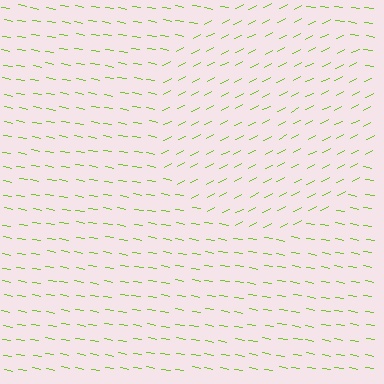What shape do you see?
I see a circle.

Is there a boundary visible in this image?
Yes, there is a texture boundary formed by a change in line orientation.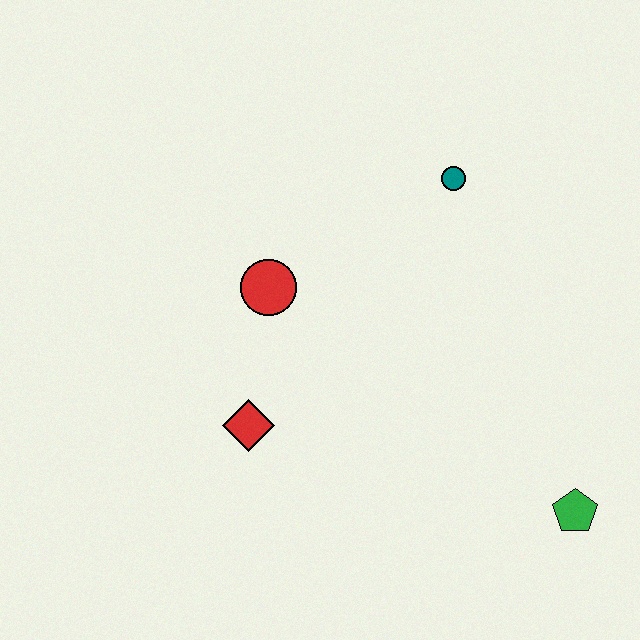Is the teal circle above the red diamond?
Yes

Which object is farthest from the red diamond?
The green pentagon is farthest from the red diamond.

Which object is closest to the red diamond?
The red circle is closest to the red diamond.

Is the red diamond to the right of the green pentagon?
No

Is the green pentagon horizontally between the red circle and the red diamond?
No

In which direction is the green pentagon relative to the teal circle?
The green pentagon is below the teal circle.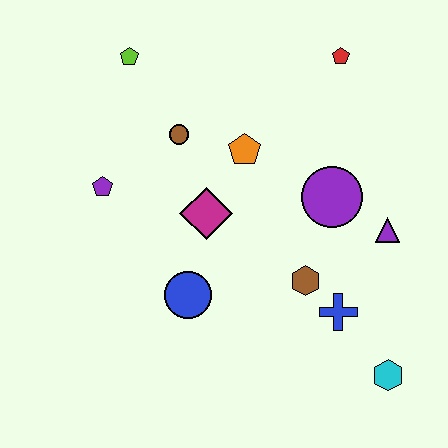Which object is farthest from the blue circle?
The red pentagon is farthest from the blue circle.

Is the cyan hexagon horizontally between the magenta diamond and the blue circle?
No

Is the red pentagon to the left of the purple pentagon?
No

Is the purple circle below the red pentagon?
Yes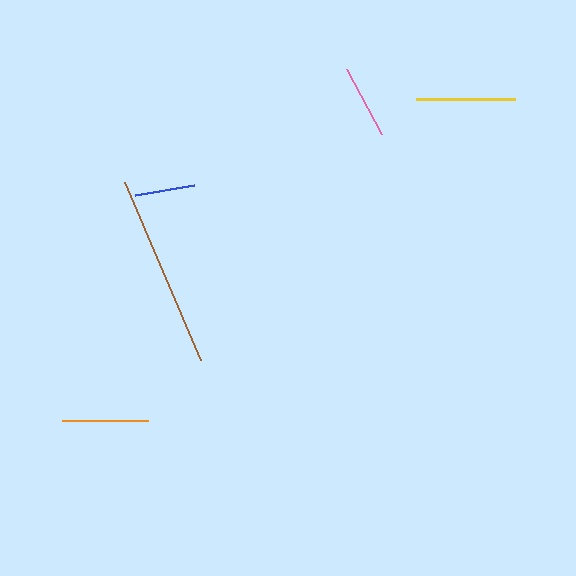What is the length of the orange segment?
The orange segment is approximately 86 pixels long.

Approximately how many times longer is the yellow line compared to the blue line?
The yellow line is approximately 1.7 times the length of the blue line.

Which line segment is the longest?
The brown line is the longest at approximately 193 pixels.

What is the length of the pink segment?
The pink segment is approximately 74 pixels long.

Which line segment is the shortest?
The blue line is the shortest at approximately 60 pixels.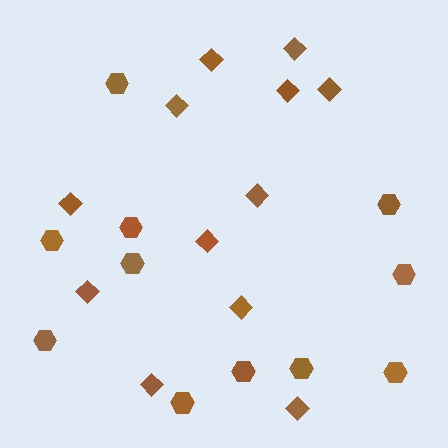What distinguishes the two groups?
There are 2 groups: one group of diamonds (12) and one group of hexagons (11).